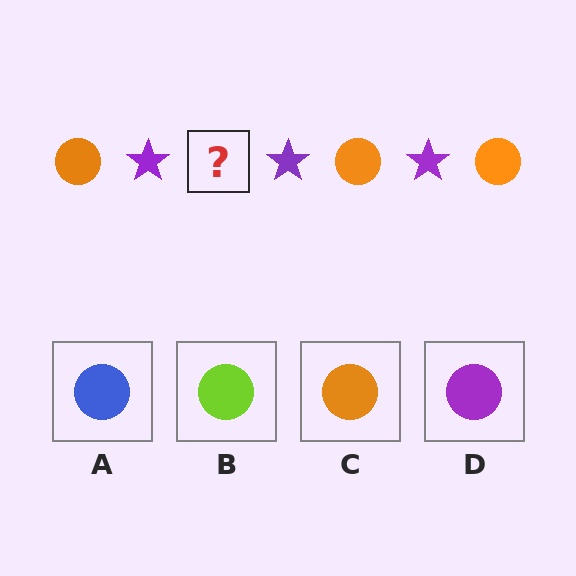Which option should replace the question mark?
Option C.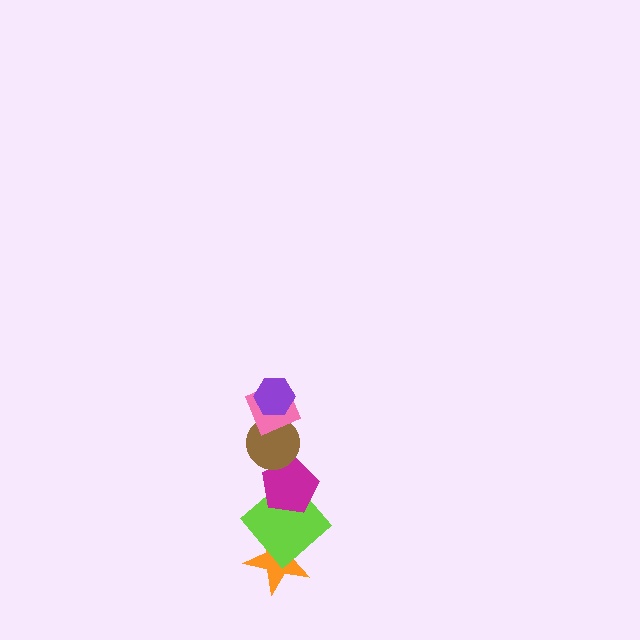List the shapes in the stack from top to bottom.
From top to bottom: the purple hexagon, the pink diamond, the brown circle, the magenta pentagon, the lime diamond, the orange star.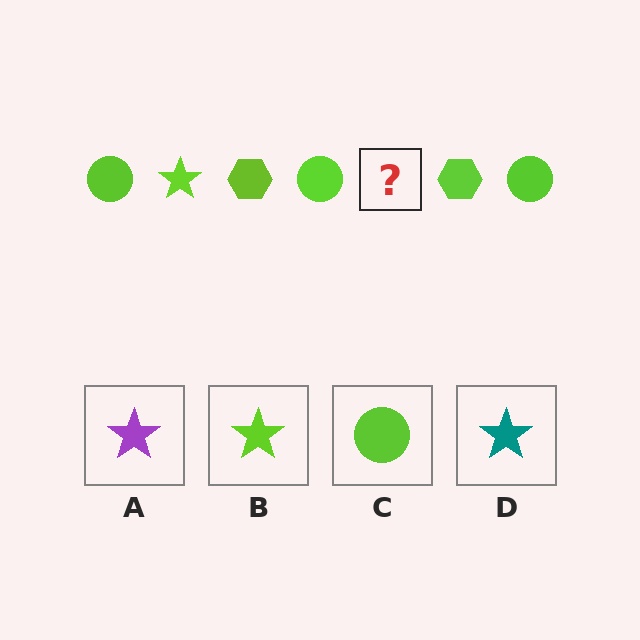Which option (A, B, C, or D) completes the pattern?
B.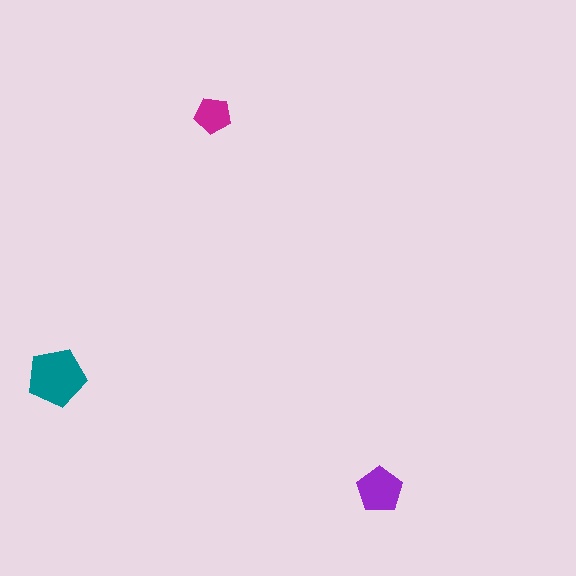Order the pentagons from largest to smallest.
the teal one, the purple one, the magenta one.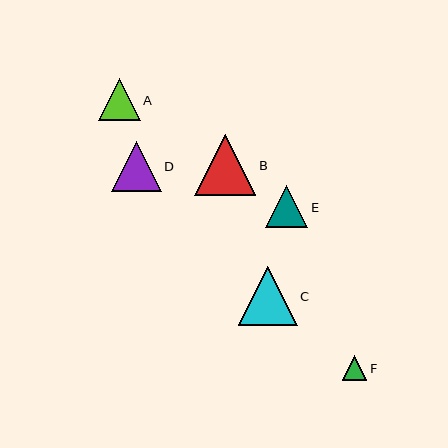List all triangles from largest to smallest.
From largest to smallest: B, C, D, E, A, F.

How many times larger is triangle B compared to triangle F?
Triangle B is approximately 2.5 times the size of triangle F.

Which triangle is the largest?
Triangle B is the largest with a size of approximately 61 pixels.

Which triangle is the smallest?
Triangle F is the smallest with a size of approximately 25 pixels.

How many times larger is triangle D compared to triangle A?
Triangle D is approximately 1.2 times the size of triangle A.